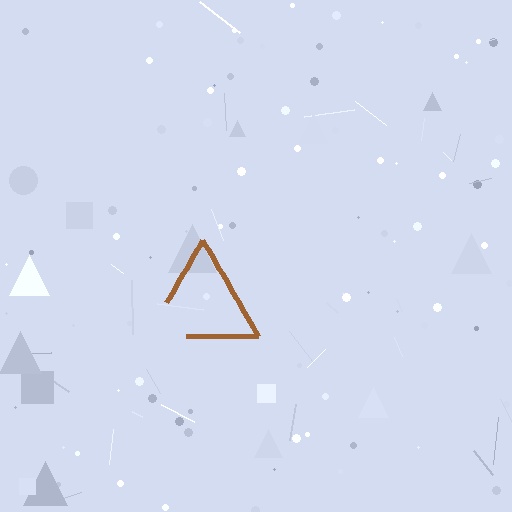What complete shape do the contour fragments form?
The contour fragments form a triangle.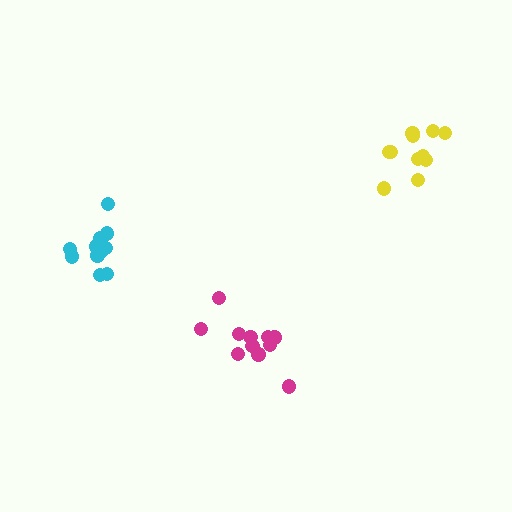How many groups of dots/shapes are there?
There are 3 groups.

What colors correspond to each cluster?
The clusters are colored: magenta, yellow, cyan.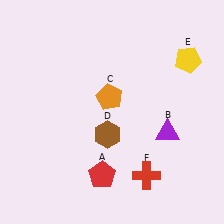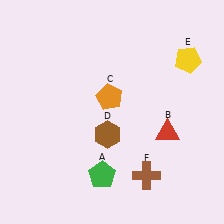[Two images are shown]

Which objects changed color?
A changed from red to green. B changed from purple to red. F changed from red to brown.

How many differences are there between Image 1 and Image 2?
There are 3 differences between the two images.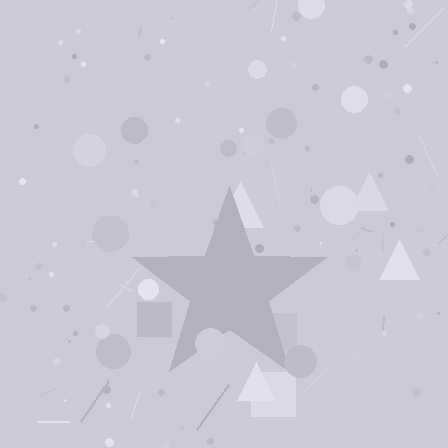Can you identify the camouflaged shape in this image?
The camouflaged shape is a star.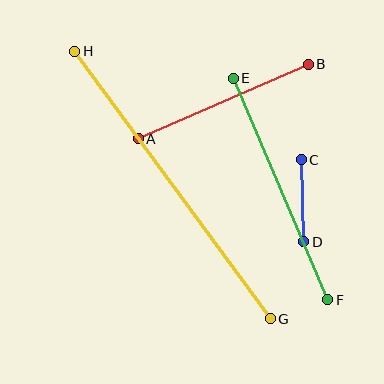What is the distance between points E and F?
The distance is approximately 241 pixels.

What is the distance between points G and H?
The distance is approximately 331 pixels.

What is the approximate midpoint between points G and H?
The midpoint is at approximately (172, 185) pixels.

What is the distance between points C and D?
The distance is approximately 82 pixels.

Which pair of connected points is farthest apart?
Points G and H are farthest apart.